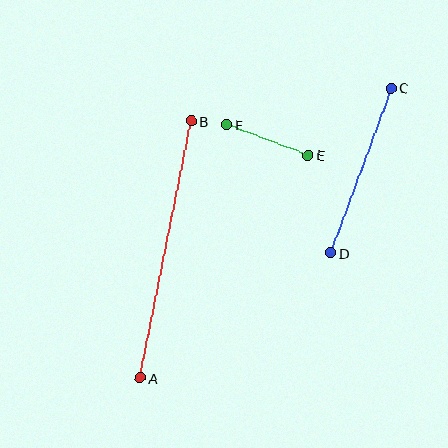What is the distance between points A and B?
The distance is approximately 262 pixels.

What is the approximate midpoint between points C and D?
The midpoint is at approximately (360, 171) pixels.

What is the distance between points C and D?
The distance is approximately 175 pixels.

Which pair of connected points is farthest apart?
Points A and B are farthest apart.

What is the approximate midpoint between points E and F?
The midpoint is at approximately (267, 140) pixels.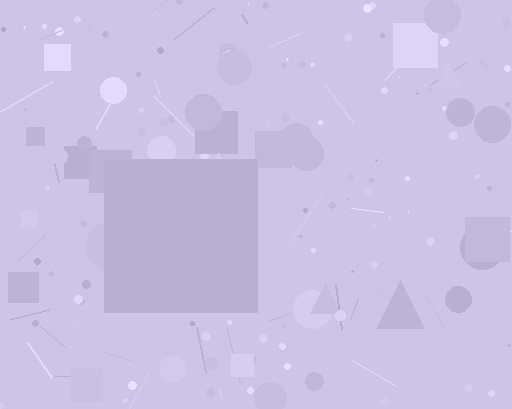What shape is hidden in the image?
A square is hidden in the image.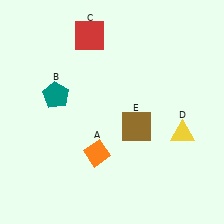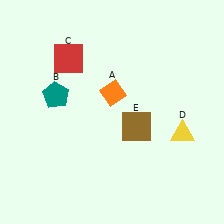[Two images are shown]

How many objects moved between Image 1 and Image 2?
2 objects moved between the two images.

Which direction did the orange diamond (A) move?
The orange diamond (A) moved up.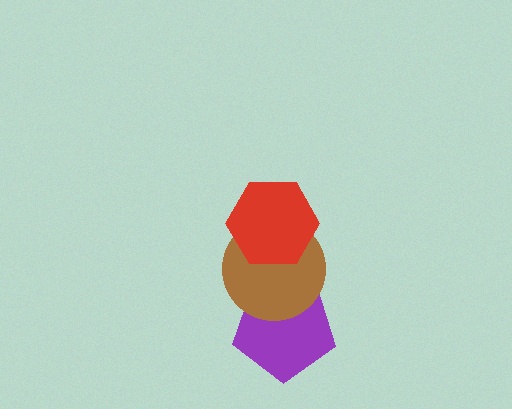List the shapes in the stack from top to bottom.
From top to bottom: the red hexagon, the brown circle, the purple pentagon.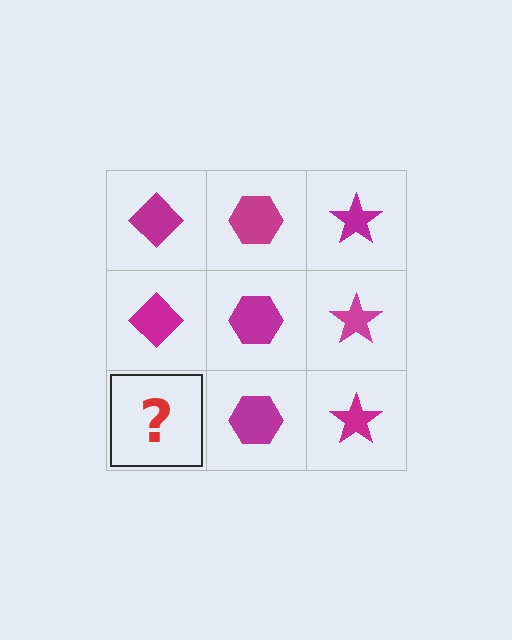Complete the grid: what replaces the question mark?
The question mark should be replaced with a magenta diamond.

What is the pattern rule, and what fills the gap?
The rule is that each column has a consistent shape. The gap should be filled with a magenta diamond.